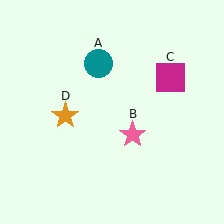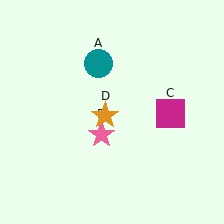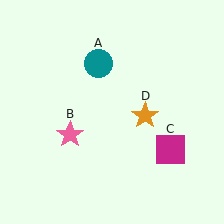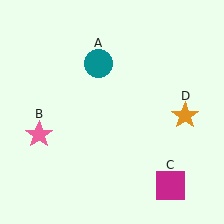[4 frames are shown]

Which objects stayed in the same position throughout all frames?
Teal circle (object A) remained stationary.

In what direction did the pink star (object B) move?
The pink star (object B) moved left.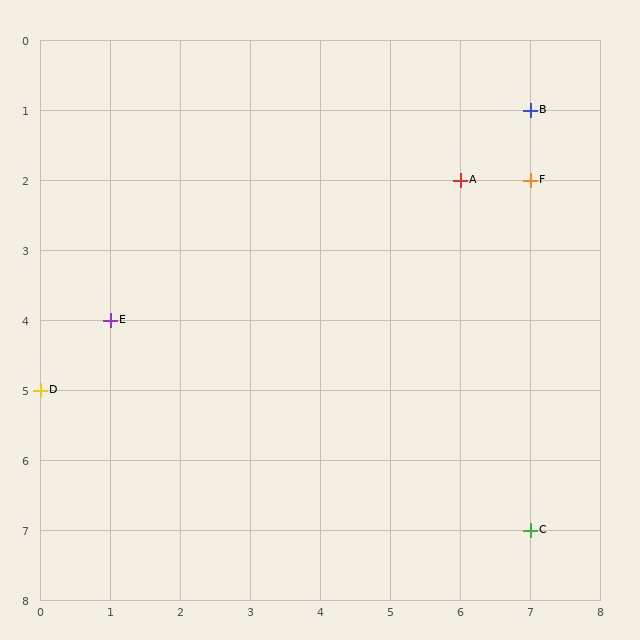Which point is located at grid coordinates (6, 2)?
Point A is at (6, 2).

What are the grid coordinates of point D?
Point D is at grid coordinates (0, 5).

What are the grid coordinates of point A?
Point A is at grid coordinates (6, 2).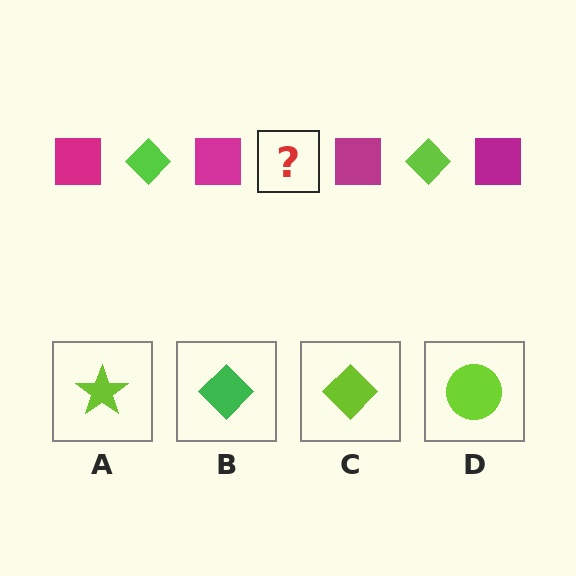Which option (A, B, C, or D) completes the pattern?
C.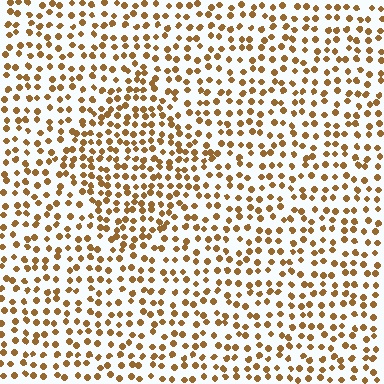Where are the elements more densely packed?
The elements are more densely packed inside the diamond boundary.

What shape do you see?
I see a diamond.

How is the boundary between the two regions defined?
The boundary is defined by a change in element density (approximately 1.5x ratio). All elements are the same color, size, and shape.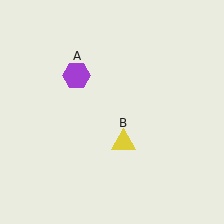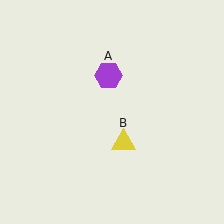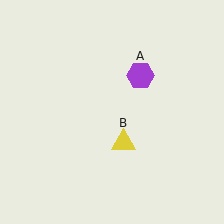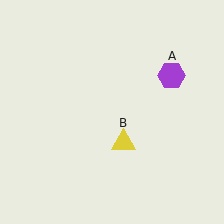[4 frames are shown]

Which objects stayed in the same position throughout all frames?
Yellow triangle (object B) remained stationary.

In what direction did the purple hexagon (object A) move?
The purple hexagon (object A) moved right.